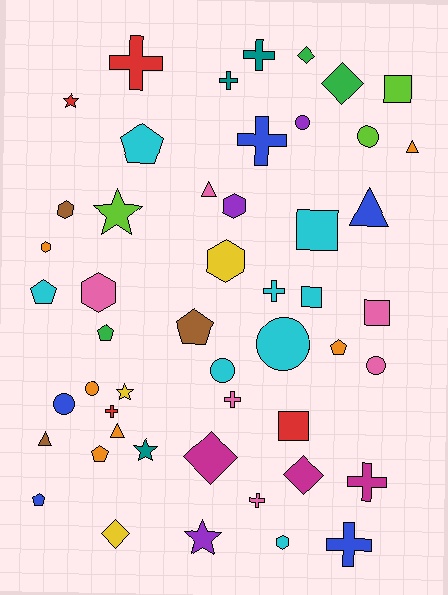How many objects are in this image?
There are 50 objects.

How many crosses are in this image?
There are 10 crosses.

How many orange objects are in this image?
There are 6 orange objects.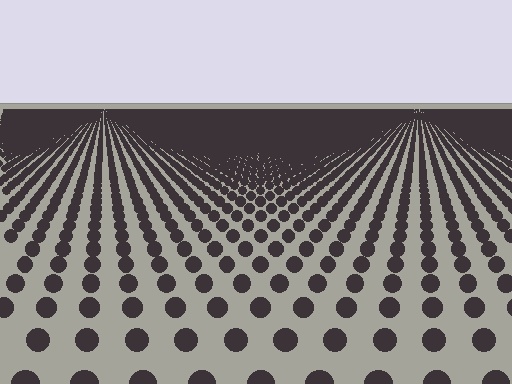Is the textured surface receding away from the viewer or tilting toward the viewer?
The surface is receding away from the viewer. Texture elements get smaller and denser toward the top.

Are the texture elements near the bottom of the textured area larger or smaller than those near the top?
Larger. Near the bottom, elements are closer to the viewer and appear at a bigger on-screen size.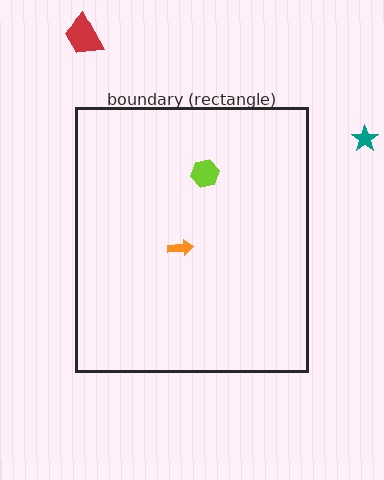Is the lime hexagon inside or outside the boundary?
Inside.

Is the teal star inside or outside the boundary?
Outside.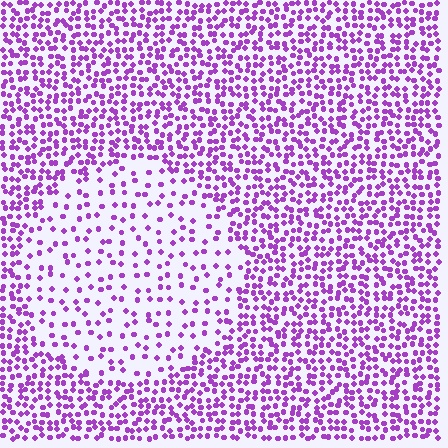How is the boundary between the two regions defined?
The boundary is defined by a change in element density (approximately 2.4x ratio). All elements are the same color, size, and shape.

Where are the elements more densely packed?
The elements are more densely packed outside the circle boundary.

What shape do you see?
I see a circle.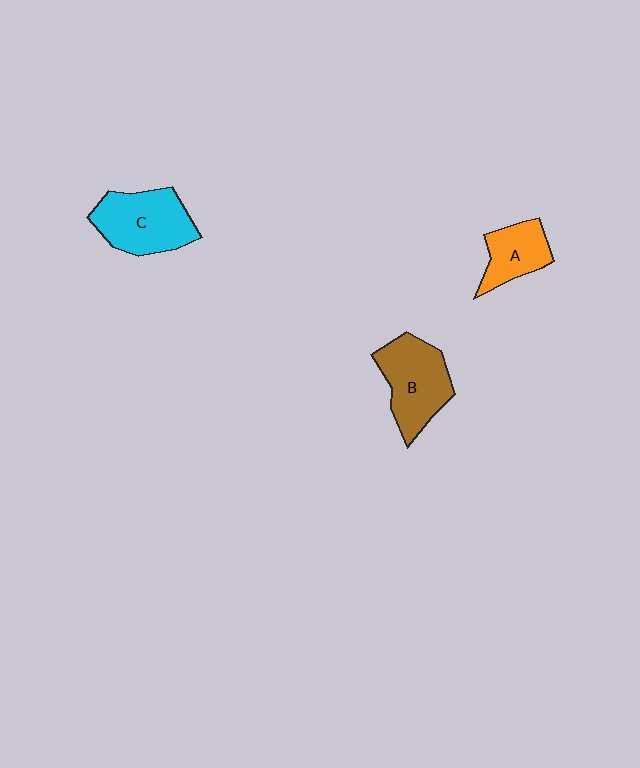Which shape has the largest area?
Shape C (cyan).